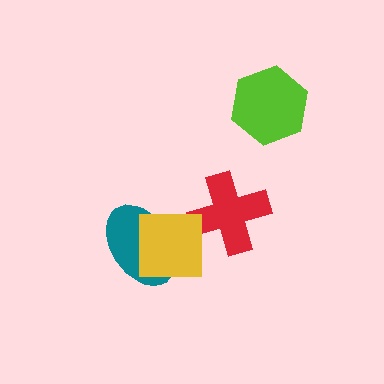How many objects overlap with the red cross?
0 objects overlap with the red cross.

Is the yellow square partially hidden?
No, no other shape covers it.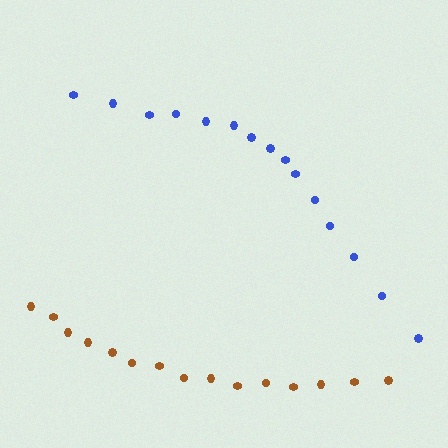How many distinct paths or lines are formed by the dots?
There are 2 distinct paths.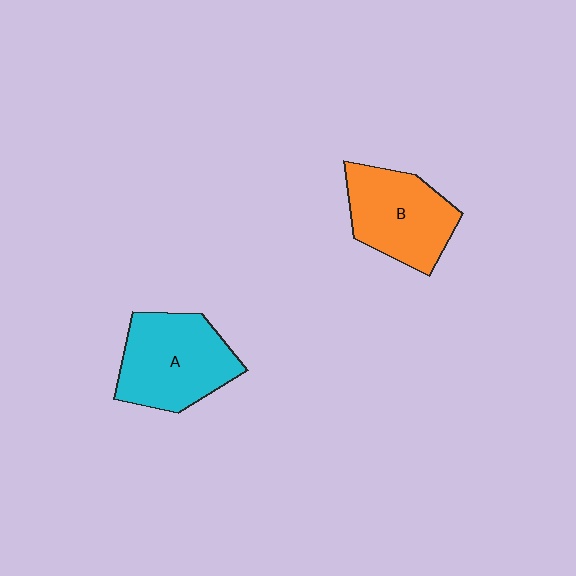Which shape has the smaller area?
Shape B (orange).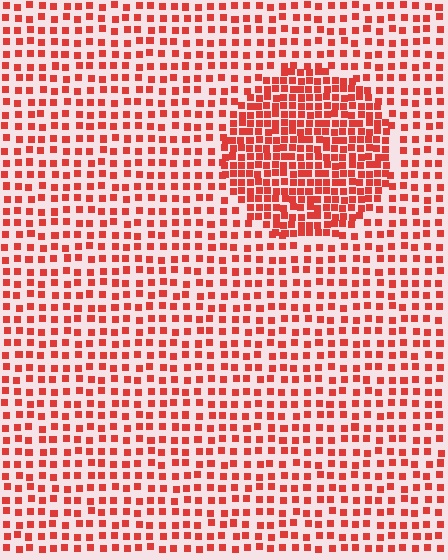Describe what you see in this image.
The image contains small red elements arranged at two different densities. A circle-shaped region is visible where the elements are more densely packed than the surrounding area.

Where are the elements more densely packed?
The elements are more densely packed inside the circle boundary.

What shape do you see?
I see a circle.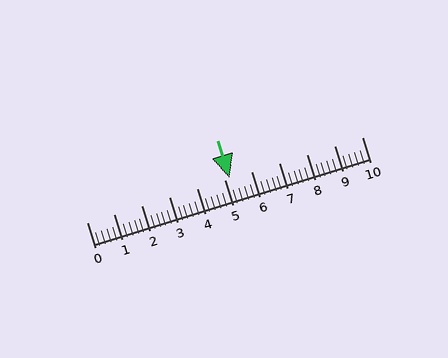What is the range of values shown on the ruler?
The ruler shows values from 0 to 10.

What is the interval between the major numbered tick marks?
The major tick marks are spaced 1 units apart.